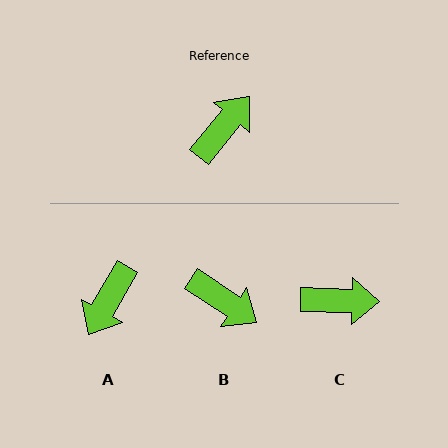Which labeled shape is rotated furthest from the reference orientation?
A, about 170 degrees away.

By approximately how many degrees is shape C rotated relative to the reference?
Approximately 52 degrees clockwise.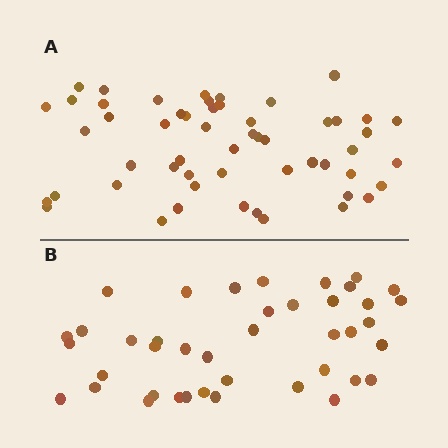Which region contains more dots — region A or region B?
Region A (the top region) has more dots.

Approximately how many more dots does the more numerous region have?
Region A has approximately 15 more dots than region B.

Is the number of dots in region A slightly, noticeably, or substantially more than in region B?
Region A has noticeably more, but not dramatically so. The ratio is roughly 1.3 to 1.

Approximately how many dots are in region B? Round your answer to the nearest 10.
About 40 dots. (The exact count is 41, which rounds to 40.)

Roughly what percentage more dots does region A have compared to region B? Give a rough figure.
About 30% more.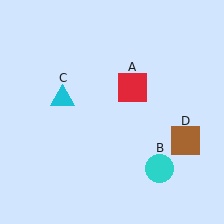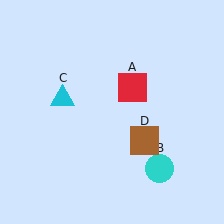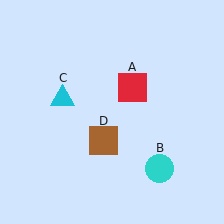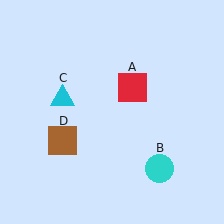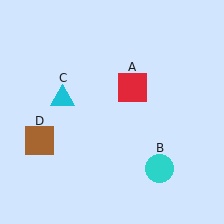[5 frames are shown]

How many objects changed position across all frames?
1 object changed position: brown square (object D).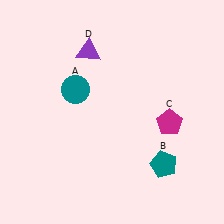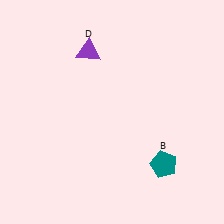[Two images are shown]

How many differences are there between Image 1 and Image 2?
There are 2 differences between the two images.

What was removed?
The magenta pentagon (C), the teal circle (A) were removed in Image 2.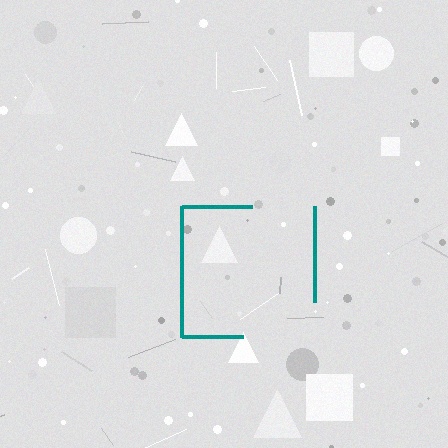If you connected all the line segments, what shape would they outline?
They would outline a square.